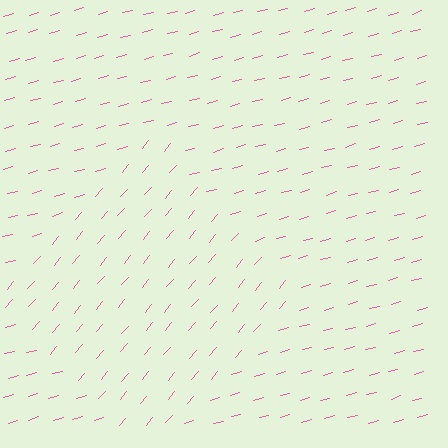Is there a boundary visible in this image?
Yes, there is a texture boundary formed by a change in line orientation.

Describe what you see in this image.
The image is filled with small pink line segments. A diamond region in the image has lines oriented differently from the surrounding lines, creating a visible texture boundary.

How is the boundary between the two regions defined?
The boundary is defined purely by a change in line orientation (approximately 34 degrees difference). All lines are the same color and thickness.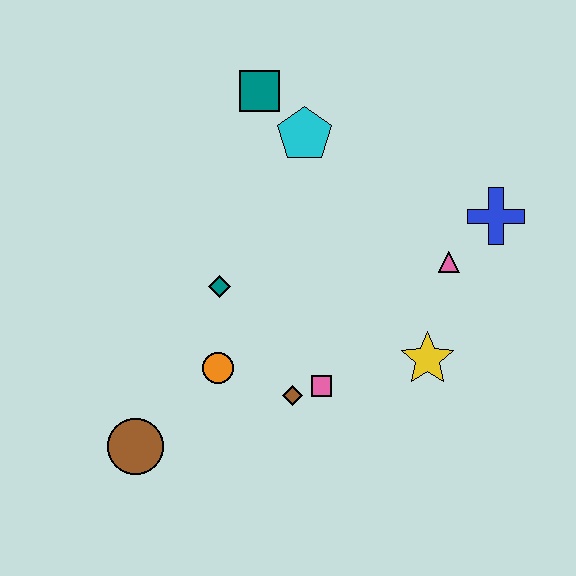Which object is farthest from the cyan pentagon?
The brown circle is farthest from the cyan pentagon.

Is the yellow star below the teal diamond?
Yes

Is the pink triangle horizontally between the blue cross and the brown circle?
Yes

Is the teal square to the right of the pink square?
No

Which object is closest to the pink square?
The brown diamond is closest to the pink square.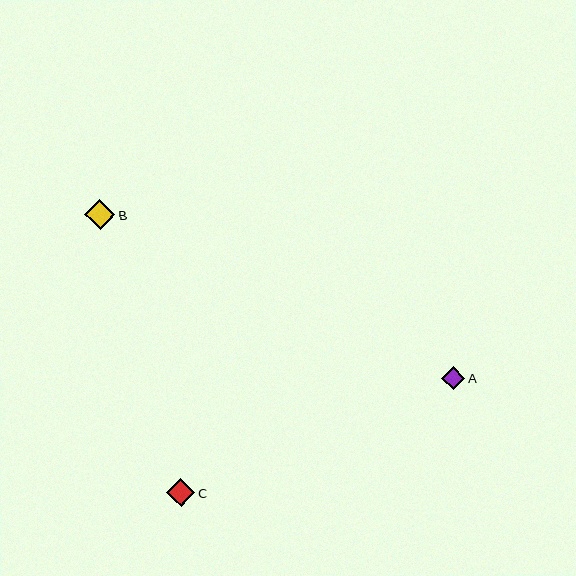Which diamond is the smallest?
Diamond A is the smallest with a size of approximately 23 pixels.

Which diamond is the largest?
Diamond B is the largest with a size of approximately 30 pixels.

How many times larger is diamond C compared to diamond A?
Diamond C is approximately 1.2 times the size of diamond A.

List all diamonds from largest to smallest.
From largest to smallest: B, C, A.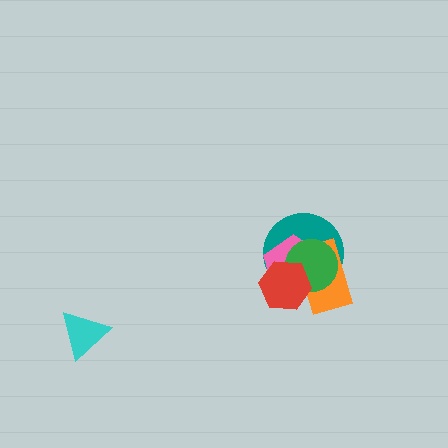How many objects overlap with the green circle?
4 objects overlap with the green circle.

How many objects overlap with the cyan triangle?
0 objects overlap with the cyan triangle.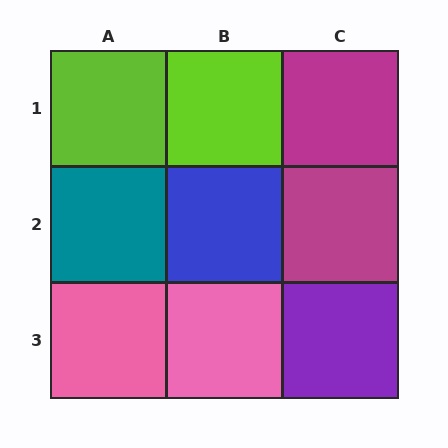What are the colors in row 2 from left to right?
Teal, blue, magenta.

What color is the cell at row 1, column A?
Lime.